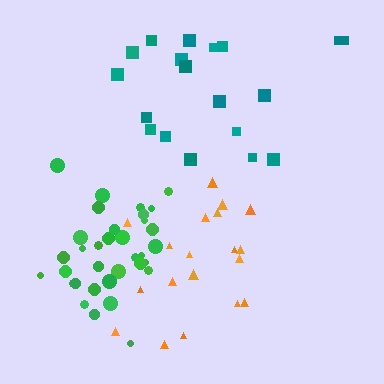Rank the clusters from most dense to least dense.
green, orange, teal.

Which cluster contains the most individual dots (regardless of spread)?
Green (34).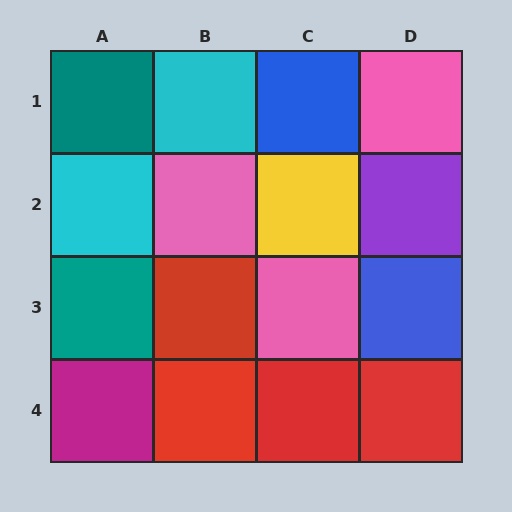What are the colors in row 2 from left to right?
Cyan, pink, yellow, purple.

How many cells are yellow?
1 cell is yellow.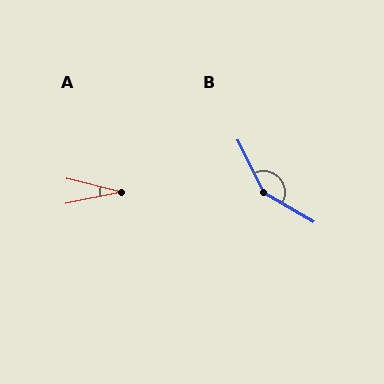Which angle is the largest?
B, at approximately 146 degrees.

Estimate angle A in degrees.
Approximately 26 degrees.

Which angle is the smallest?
A, at approximately 26 degrees.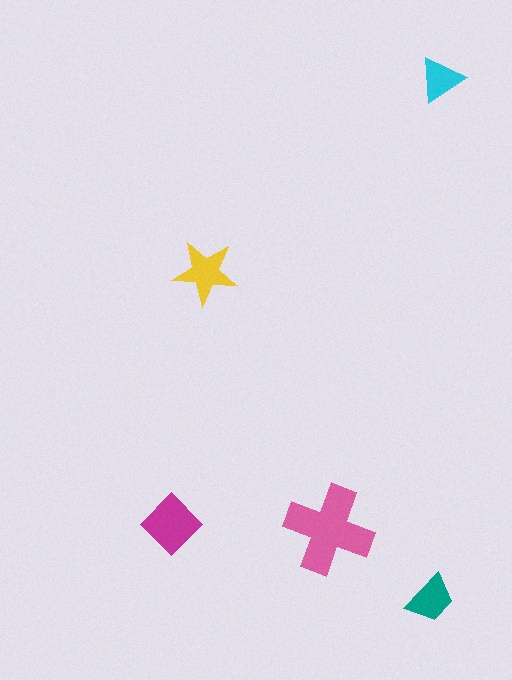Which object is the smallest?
The cyan triangle.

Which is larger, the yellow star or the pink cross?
The pink cross.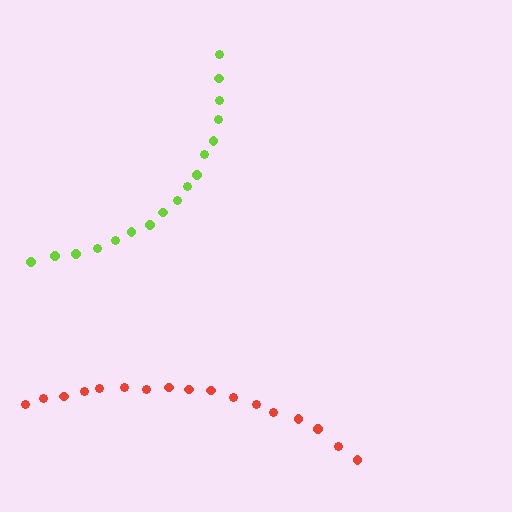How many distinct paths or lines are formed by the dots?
There are 2 distinct paths.